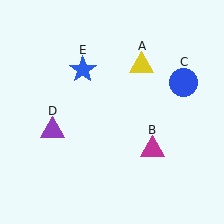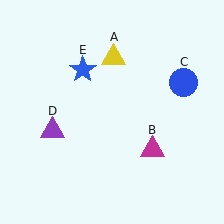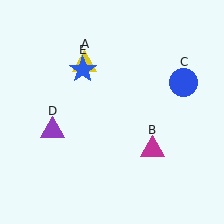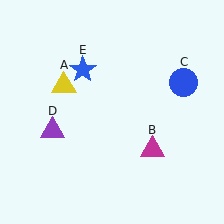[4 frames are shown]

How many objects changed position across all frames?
1 object changed position: yellow triangle (object A).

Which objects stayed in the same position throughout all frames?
Magenta triangle (object B) and blue circle (object C) and purple triangle (object D) and blue star (object E) remained stationary.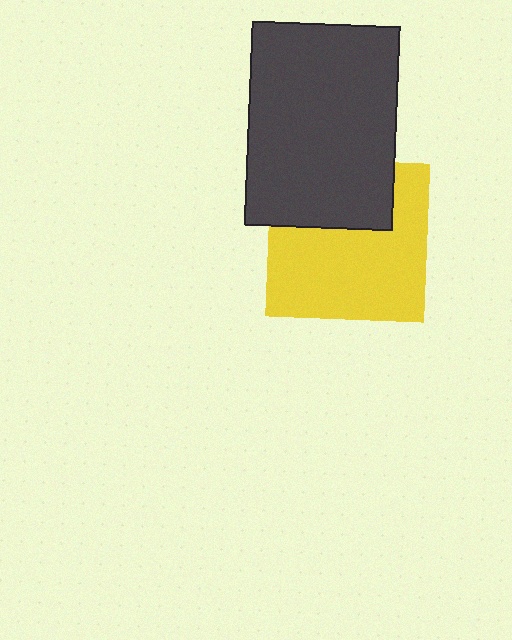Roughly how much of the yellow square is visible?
Most of it is visible (roughly 66%).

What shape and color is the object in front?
The object in front is a dark gray rectangle.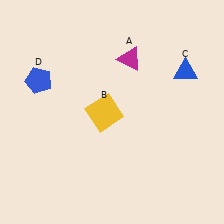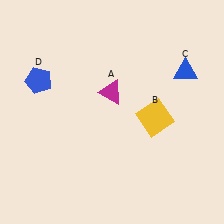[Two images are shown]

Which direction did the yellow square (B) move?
The yellow square (B) moved right.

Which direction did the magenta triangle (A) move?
The magenta triangle (A) moved down.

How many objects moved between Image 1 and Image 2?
2 objects moved between the two images.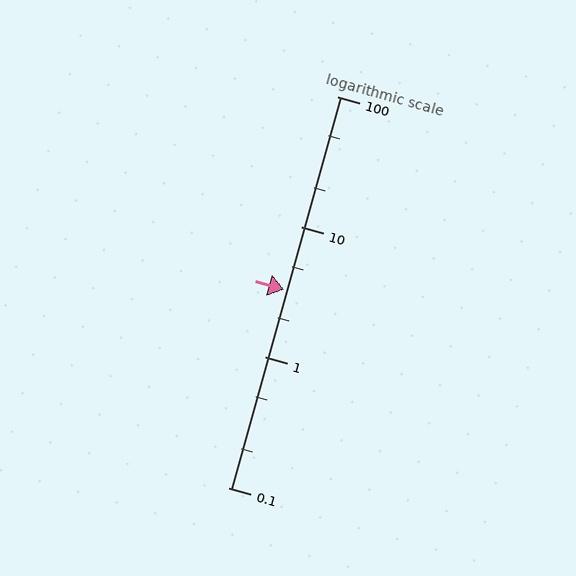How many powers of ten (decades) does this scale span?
The scale spans 3 decades, from 0.1 to 100.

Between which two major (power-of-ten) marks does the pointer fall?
The pointer is between 1 and 10.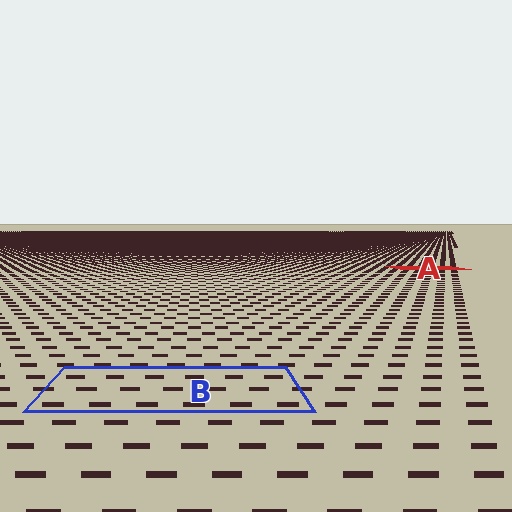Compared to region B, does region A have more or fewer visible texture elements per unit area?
Region A has more texture elements per unit area — they are packed more densely because it is farther away.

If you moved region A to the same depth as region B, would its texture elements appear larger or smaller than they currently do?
They would appear larger. At a closer depth, the same texture elements are projected at a bigger on-screen size.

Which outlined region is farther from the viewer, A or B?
Region A is farther from the viewer — the texture elements inside it appear smaller and more densely packed.